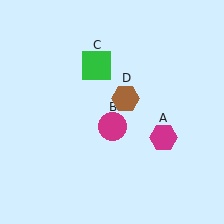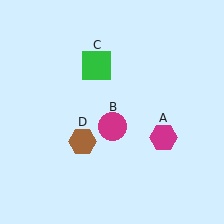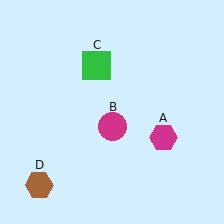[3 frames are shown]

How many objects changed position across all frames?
1 object changed position: brown hexagon (object D).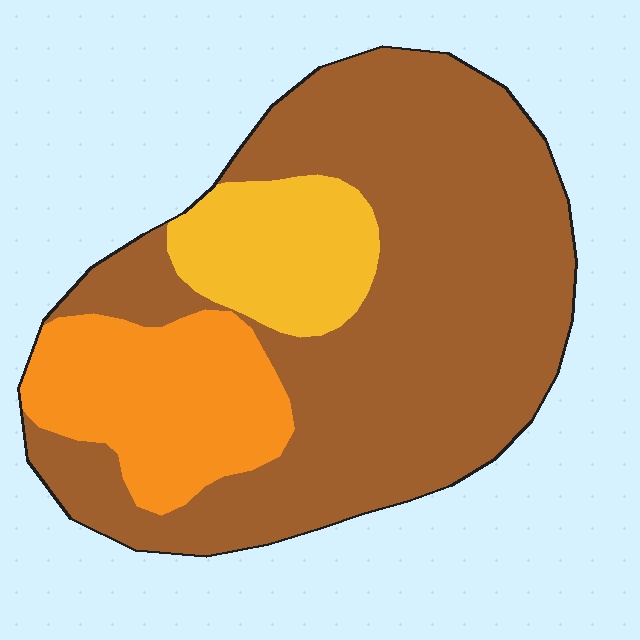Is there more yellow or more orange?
Orange.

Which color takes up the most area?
Brown, at roughly 65%.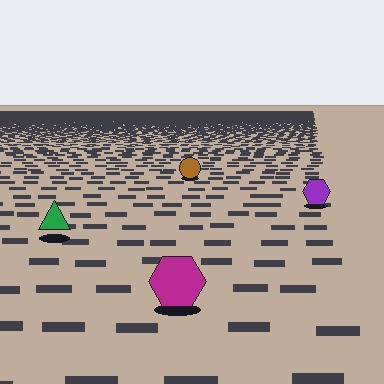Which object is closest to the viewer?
The magenta hexagon is closest. The texture marks near it are larger and more spread out.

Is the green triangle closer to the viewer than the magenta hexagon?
No. The magenta hexagon is closer — you can tell from the texture gradient: the ground texture is coarser near it.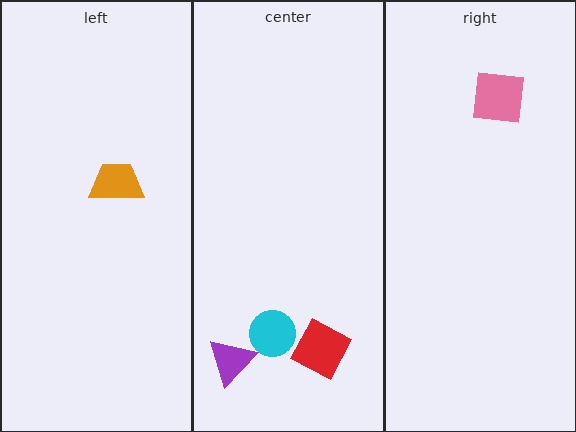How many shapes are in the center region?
3.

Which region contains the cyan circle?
The center region.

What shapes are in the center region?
The red square, the cyan circle, the purple triangle.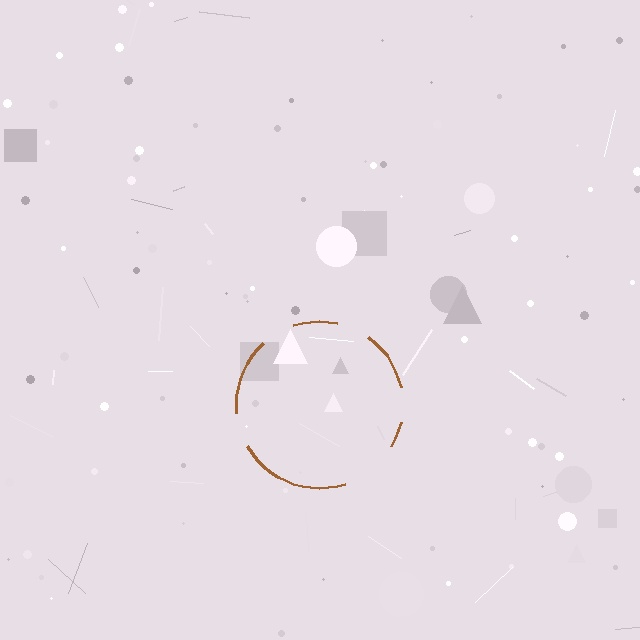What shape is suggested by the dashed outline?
The dashed outline suggests a circle.